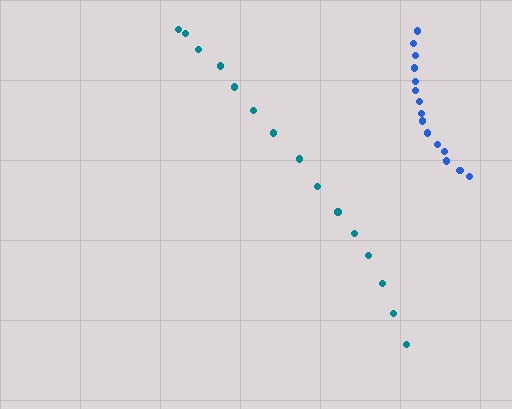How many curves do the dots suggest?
There are 2 distinct paths.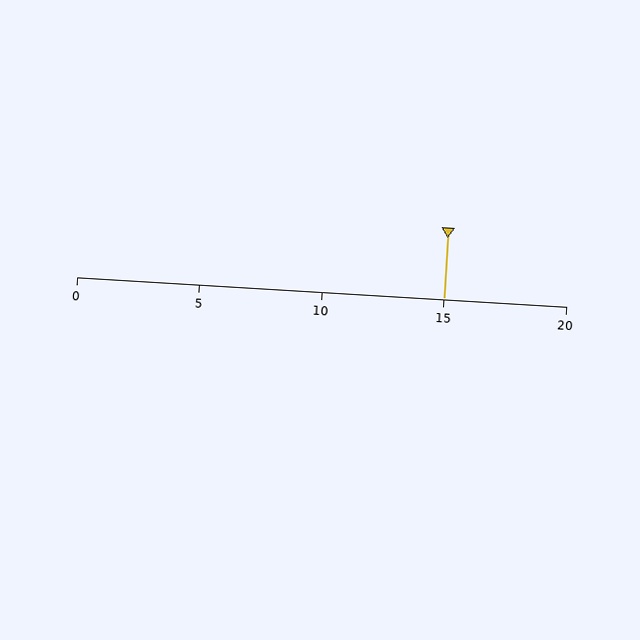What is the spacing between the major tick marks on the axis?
The major ticks are spaced 5 apart.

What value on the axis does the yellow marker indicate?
The marker indicates approximately 15.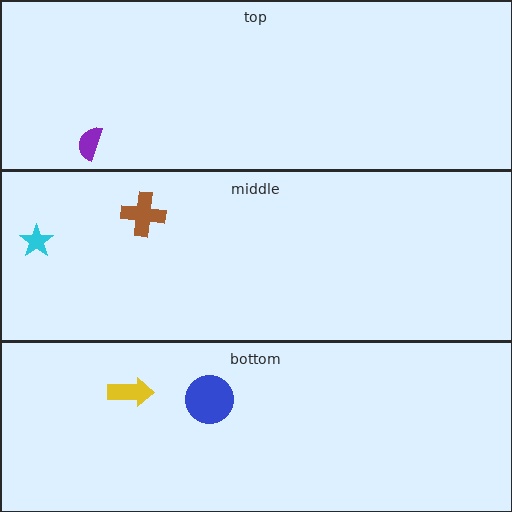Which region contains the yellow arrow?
The bottom region.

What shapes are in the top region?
The purple semicircle.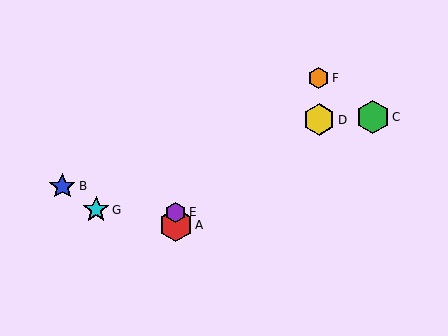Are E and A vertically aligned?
Yes, both are at x≈176.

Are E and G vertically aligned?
No, E is at x≈176 and G is at x≈96.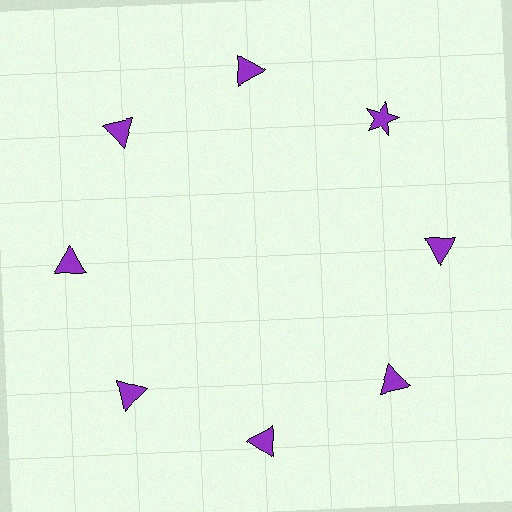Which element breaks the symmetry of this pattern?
The purple star at roughly the 2 o'clock position breaks the symmetry. All other shapes are purple triangles.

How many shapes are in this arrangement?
There are 8 shapes arranged in a ring pattern.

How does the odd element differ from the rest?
It has a different shape: star instead of triangle.